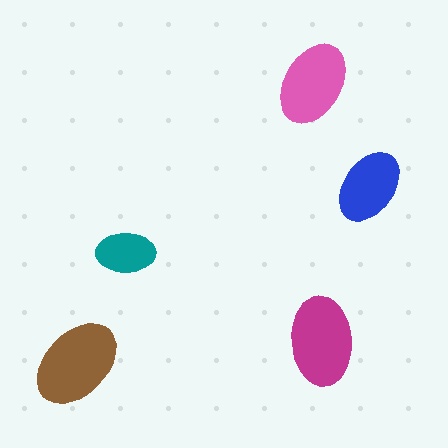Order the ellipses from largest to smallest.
the brown one, the magenta one, the pink one, the blue one, the teal one.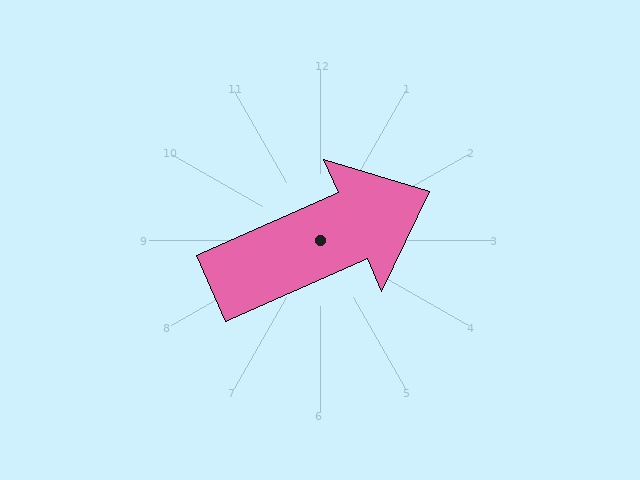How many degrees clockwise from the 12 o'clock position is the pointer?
Approximately 66 degrees.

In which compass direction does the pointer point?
Northeast.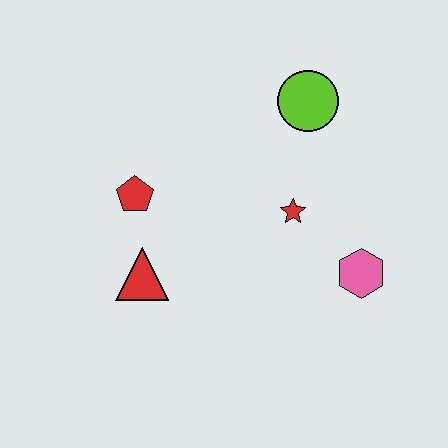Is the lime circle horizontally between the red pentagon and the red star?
No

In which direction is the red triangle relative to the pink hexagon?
The red triangle is to the left of the pink hexagon.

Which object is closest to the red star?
The pink hexagon is closest to the red star.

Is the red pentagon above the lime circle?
No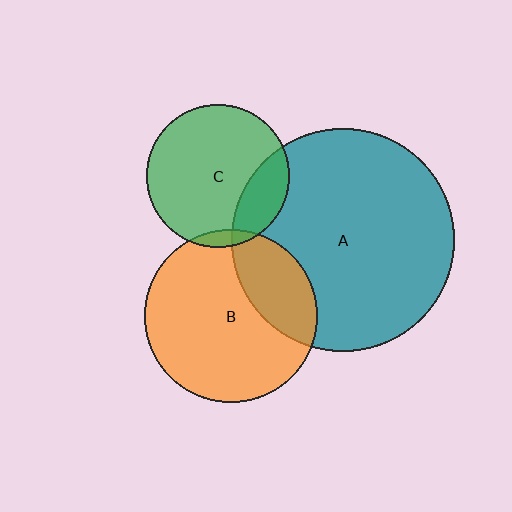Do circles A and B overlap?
Yes.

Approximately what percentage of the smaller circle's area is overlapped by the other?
Approximately 25%.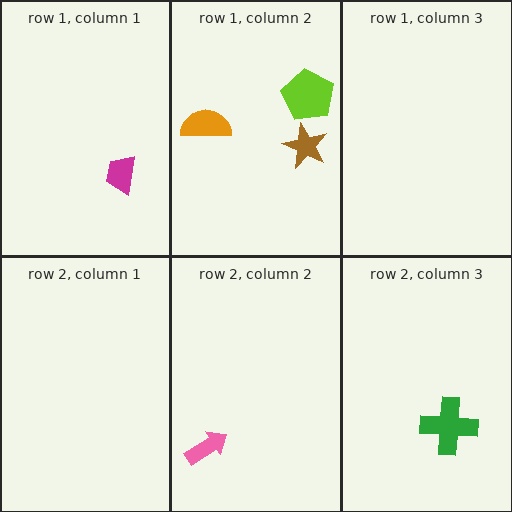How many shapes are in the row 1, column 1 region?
1.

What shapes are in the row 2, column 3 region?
The green cross.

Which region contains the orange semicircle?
The row 1, column 2 region.